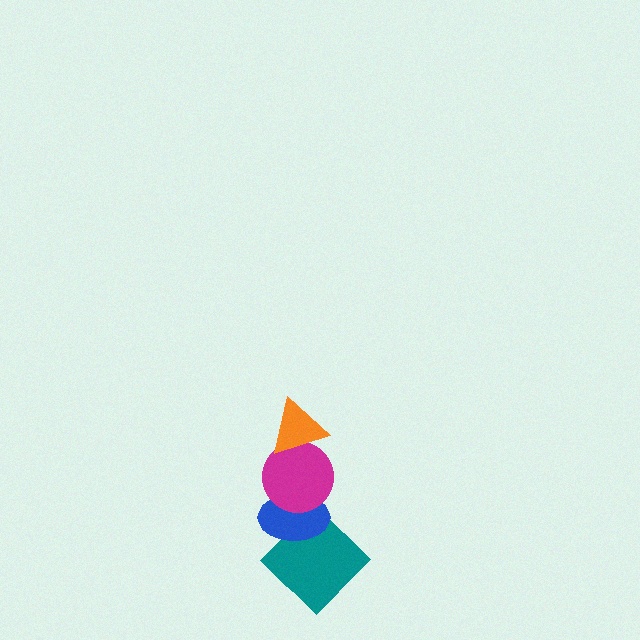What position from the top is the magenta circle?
The magenta circle is 2nd from the top.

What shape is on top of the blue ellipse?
The magenta circle is on top of the blue ellipse.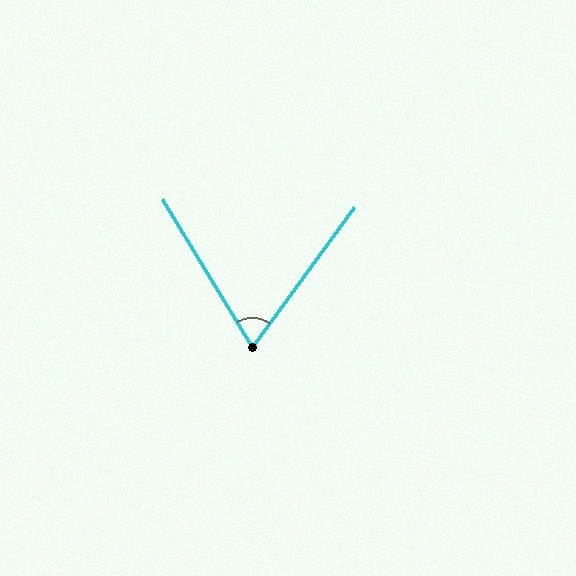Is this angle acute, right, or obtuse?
It is acute.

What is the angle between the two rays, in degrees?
Approximately 67 degrees.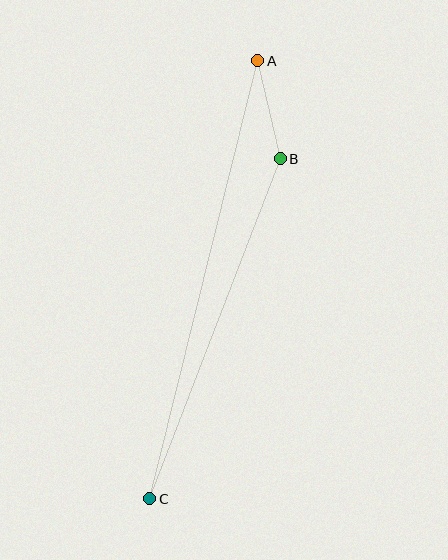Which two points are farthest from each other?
Points A and C are farthest from each other.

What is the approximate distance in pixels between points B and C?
The distance between B and C is approximately 364 pixels.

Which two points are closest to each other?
Points A and B are closest to each other.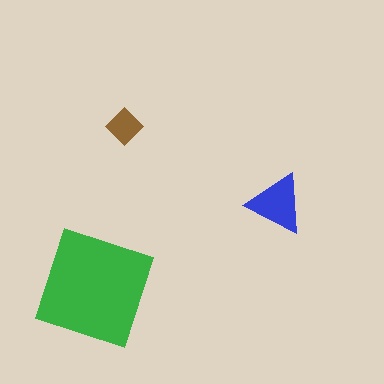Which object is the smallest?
The brown diamond.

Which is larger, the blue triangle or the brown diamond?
The blue triangle.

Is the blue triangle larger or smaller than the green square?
Smaller.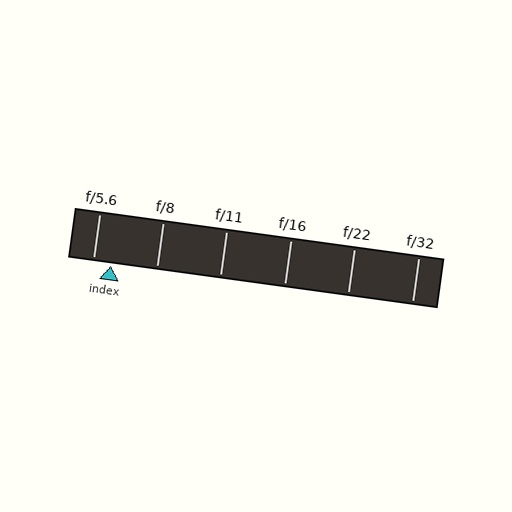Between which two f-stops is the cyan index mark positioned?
The index mark is between f/5.6 and f/8.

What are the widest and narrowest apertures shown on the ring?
The widest aperture shown is f/5.6 and the narrowest is f/32.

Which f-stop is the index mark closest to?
The index mark is closest to f/5.6.